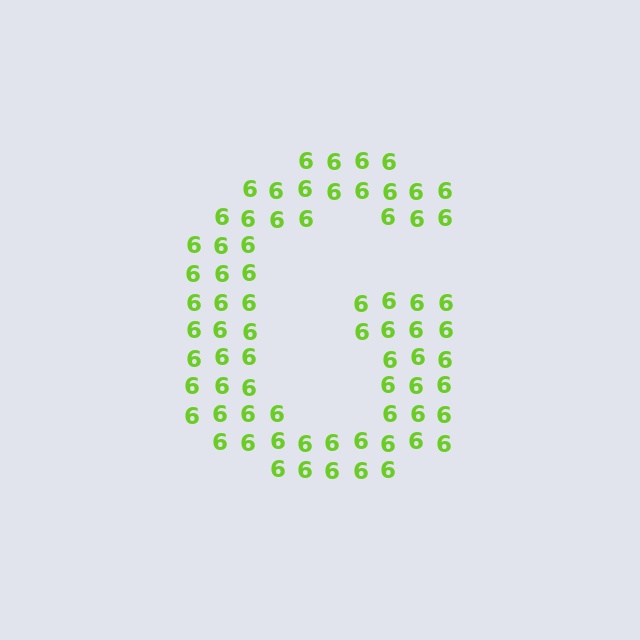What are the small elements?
The small elements are digit 6's.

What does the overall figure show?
The overall figure shows the letter G.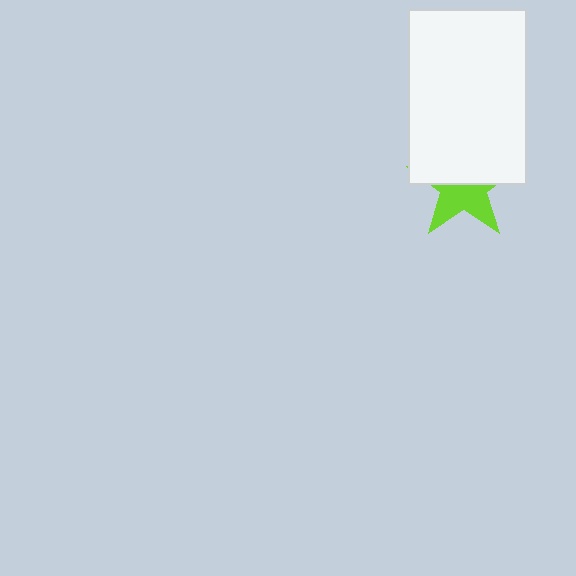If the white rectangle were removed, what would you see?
You would see the complete lime star.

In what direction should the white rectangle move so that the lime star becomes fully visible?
The white rectangle should move up. That is the shortest direction to clear the overlap and leave the lime star fully visible.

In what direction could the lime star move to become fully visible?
The lime star could move down. That would shift it out from behind the white rectangle entirely.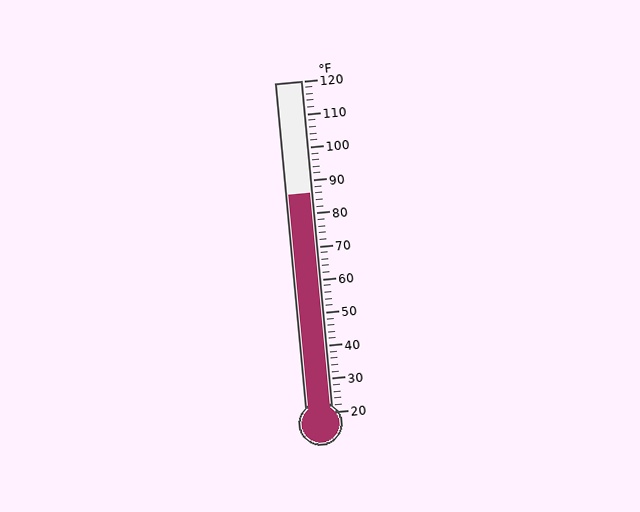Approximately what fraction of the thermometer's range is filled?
The thermometer is filled to approximately 65% of its range.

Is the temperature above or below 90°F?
The temperature is below 90°F.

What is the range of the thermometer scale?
The thermometer scale ranges from 20°F to 120°F.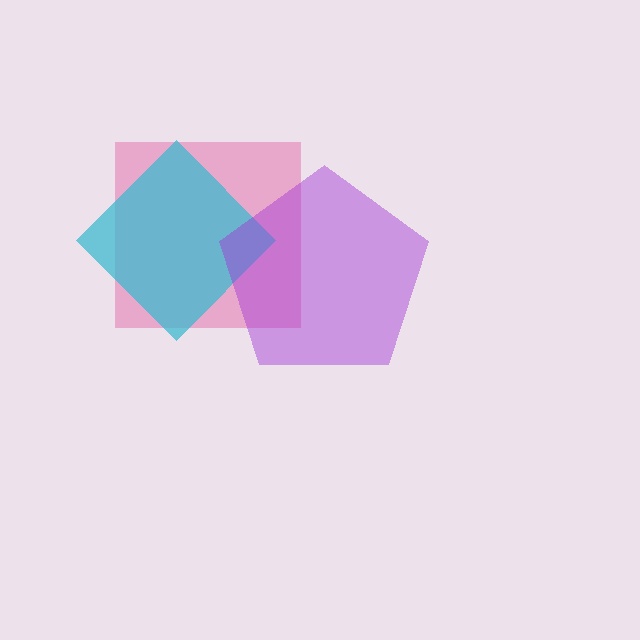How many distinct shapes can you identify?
There are 3 distinct shapes: a pink square, a cyan diamond, a purple pentagon.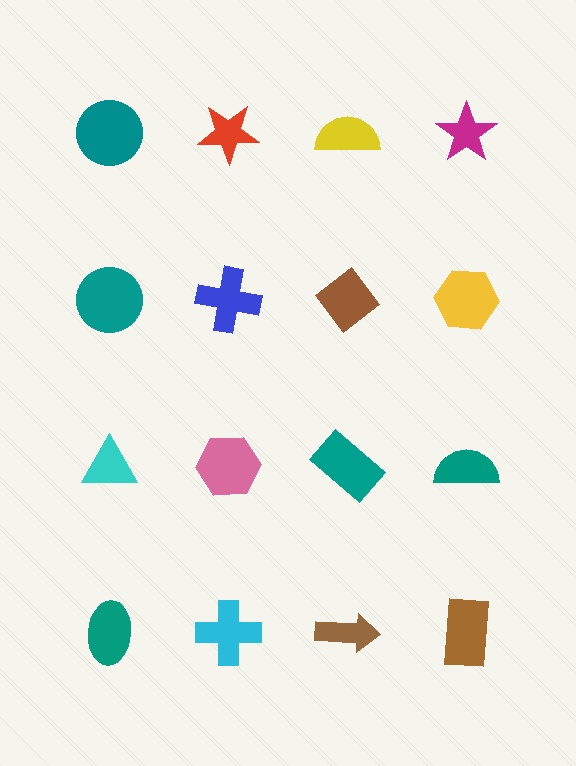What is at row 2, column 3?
A brown diamond.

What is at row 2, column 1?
A teal circle.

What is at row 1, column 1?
A teal circle.